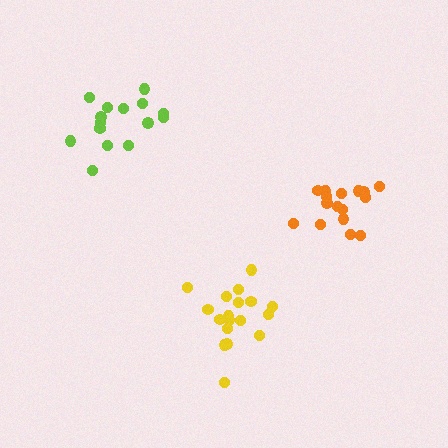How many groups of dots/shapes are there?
There are 3 groups.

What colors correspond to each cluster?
The clusters are colored: lime, yellow, orange.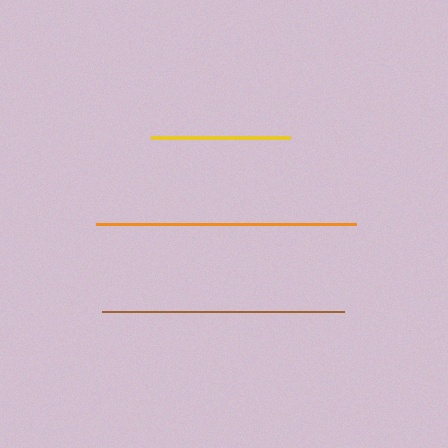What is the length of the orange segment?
The orange segment is approximately 260 pixels long.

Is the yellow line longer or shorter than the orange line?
The orange line is longer than the yellow line.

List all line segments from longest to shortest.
From longest to shortest: orange, brown, yellow.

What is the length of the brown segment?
The brown segment is approximately 242 pixels long.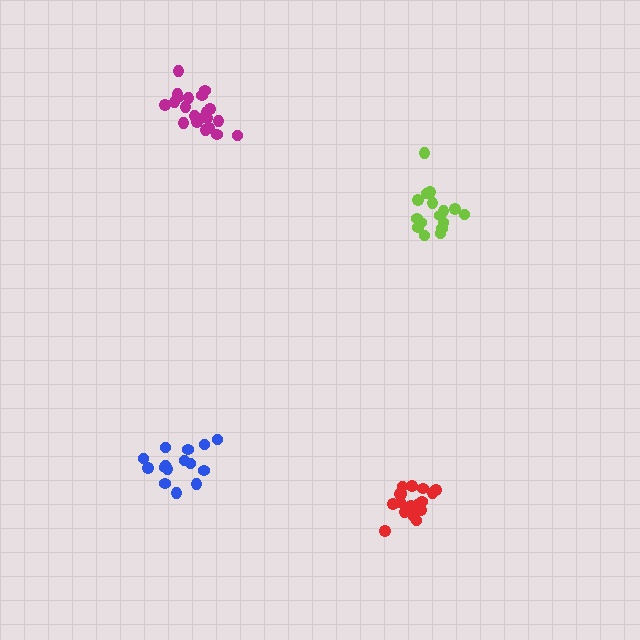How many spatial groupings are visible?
There are 4 spatial groupings.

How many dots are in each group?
Group 1: 15 dots, Group 2: 16 dots, Group 3: 19 dots, Group 4: 21 dots (71 total).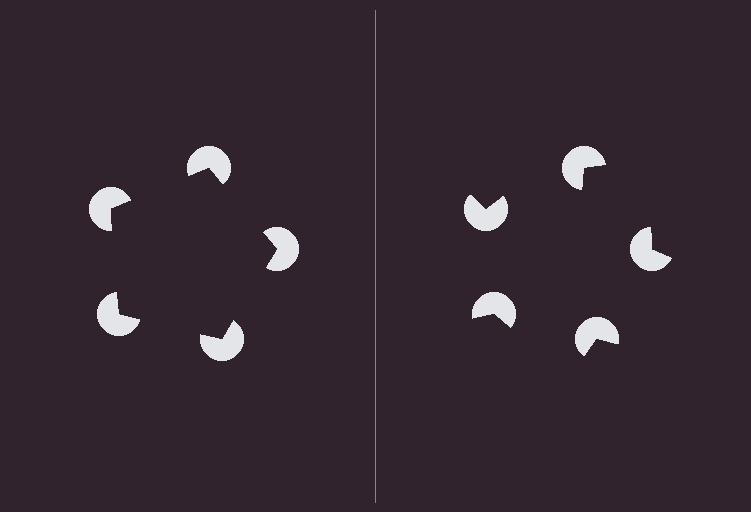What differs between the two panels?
The pac-man discs are positioned identically on both sides; only the wedge orientations differ. On the left they align to a pentagon; on the right they are misaligned.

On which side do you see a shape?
An illusory pentagon appears on the left side. On the right side the wedge cuts are rotated, so no coherent shape forms.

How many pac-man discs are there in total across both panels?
10 — 5 on each side.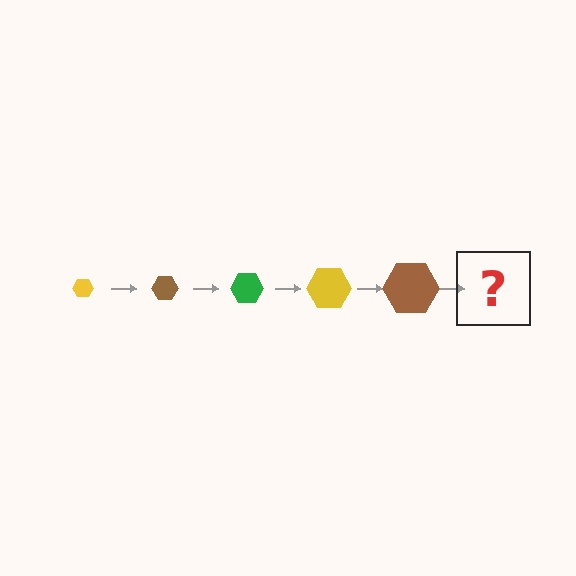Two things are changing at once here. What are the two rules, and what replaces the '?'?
The two rules are that the hexagon grows larger each step and the color cycles through yellow, brown, and green. The '?' should be a green hexagon, larger than the previous one.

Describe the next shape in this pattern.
It should be a green hexagon, larger than the previous one.